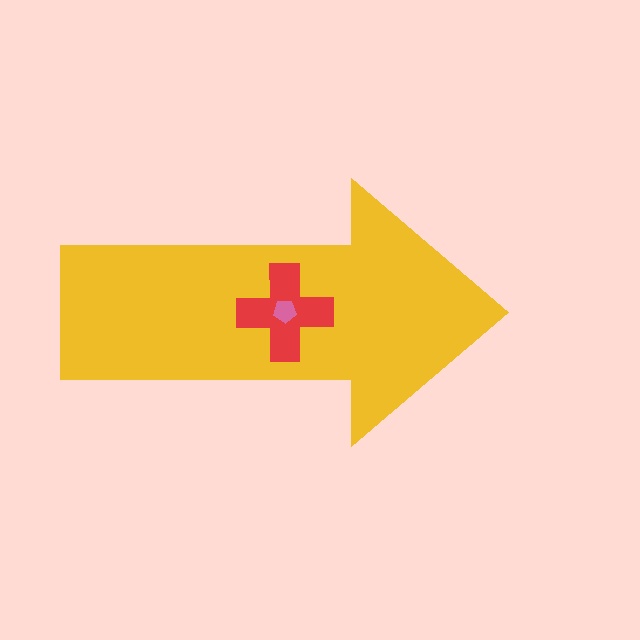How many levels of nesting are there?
3.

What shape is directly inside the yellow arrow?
The red cross.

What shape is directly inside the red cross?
The pink pentagon.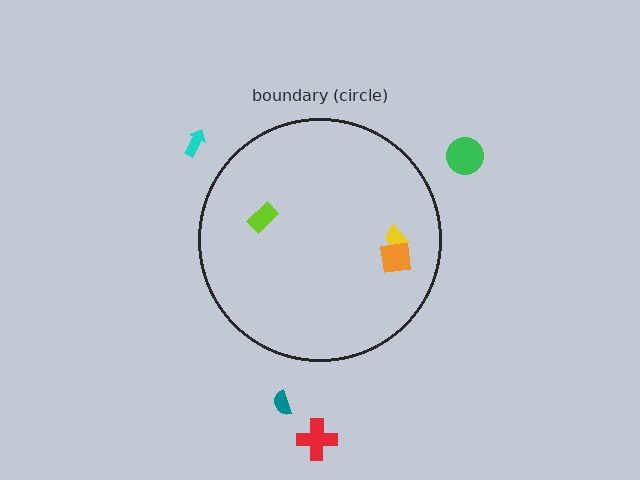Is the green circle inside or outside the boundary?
Outside.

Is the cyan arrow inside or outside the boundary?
Outside.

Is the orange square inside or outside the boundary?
Inside.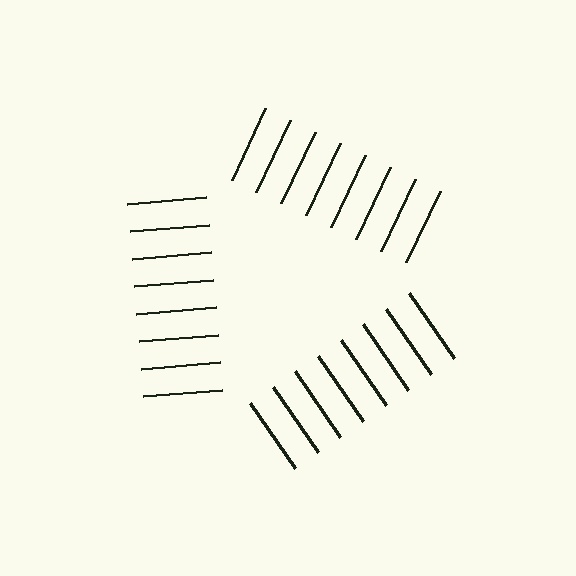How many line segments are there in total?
24 — 8 along each of the 3 edges.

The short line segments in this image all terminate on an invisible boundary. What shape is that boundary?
An illusory triangle — the line segments terminate on its edges but no continuous stroke is drawn.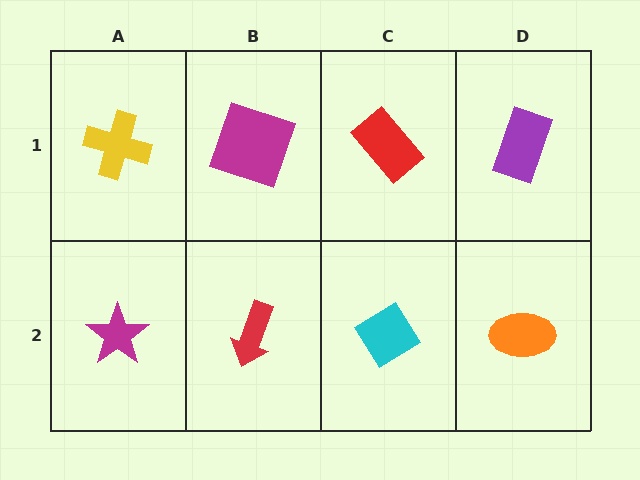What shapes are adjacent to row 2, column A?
A yellow cross (row 1, column A), a red arrow (row 2, column B).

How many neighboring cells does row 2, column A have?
2.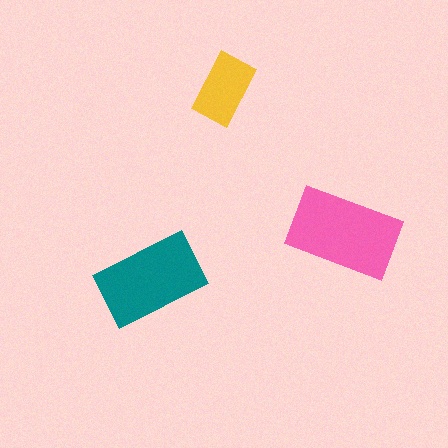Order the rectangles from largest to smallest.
the pink one, the teal one, the yellow one.